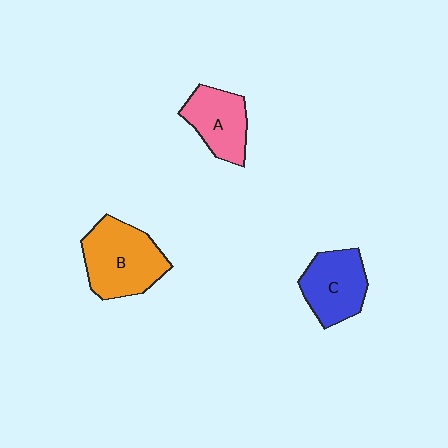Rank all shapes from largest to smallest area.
From largest to smallest: B (orange), C (blue), A (pink).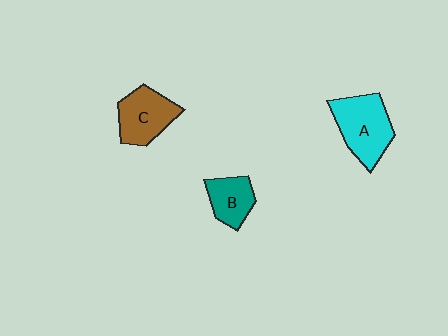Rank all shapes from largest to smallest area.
From largest to smallest: A (cyan), C (brown), B (teal).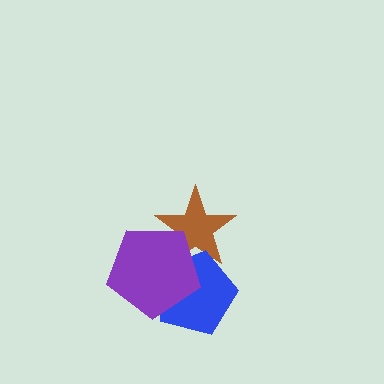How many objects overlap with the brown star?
2 objects overlap with the brown star.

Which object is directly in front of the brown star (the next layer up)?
The blue pentagon is directly in front of the brown star.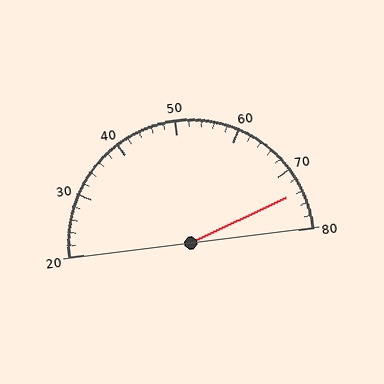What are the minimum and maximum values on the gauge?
The gauge ranges from 20 to 80.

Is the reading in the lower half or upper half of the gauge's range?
The reading is in the upper half of the range (20 to 80).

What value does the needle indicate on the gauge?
The needle indicates approximately 74.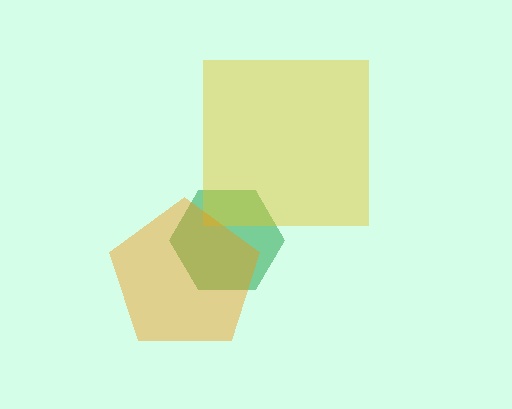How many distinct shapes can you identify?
There are 3 distinct shapes: a green hexagon, a yellow square, an orange pentagon.